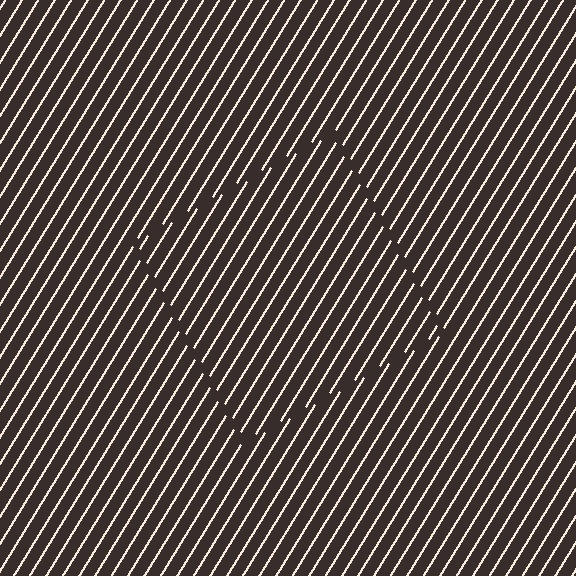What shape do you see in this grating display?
An illusory square. The interior of the shape contains the same grating, shifted by half a period — the contour is defined by the phase discontinuity where line-ends from the inner and outer gratings abut.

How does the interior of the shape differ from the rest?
The interior of the shape contains the same grating, shifted by half a period — the contour is defined by the phase discontinuity where line-ends from the inner and outer gratings abut.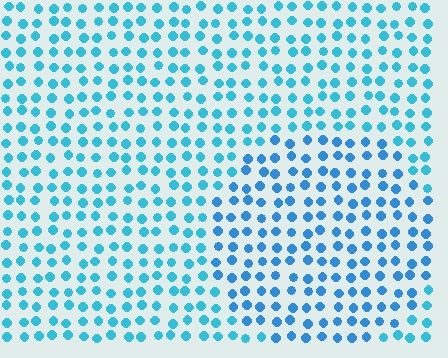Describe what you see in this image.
The image is filled with small cyan elements in a uniform arrangement. A circle-shaped region is visible where the elements are tinted to a slightly different hue, forming a subtle color boundary.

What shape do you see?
I see a circle.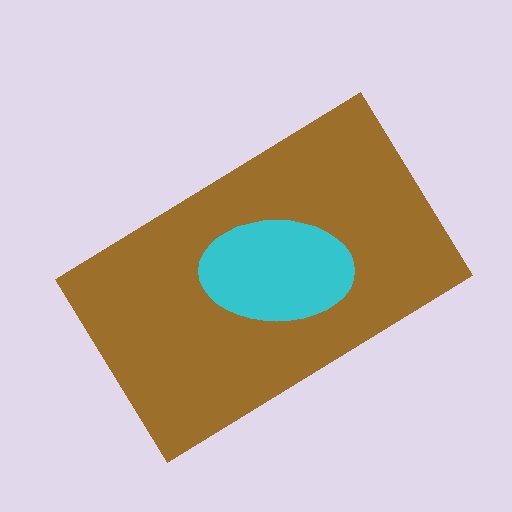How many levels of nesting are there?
2.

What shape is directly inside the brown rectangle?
The cyan ellipse.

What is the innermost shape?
The cyan ellipse.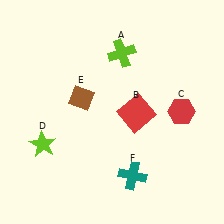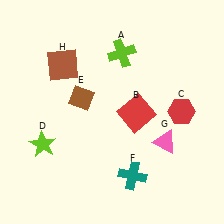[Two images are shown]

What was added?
A pink triangle (G), a brown square (H) were added in Image 2.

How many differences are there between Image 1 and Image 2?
There are 2 differences between the two images.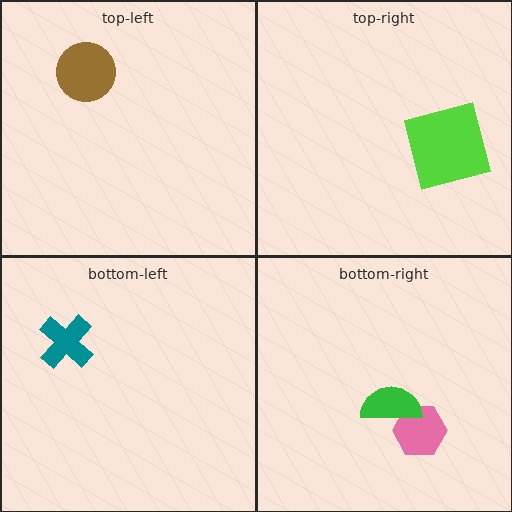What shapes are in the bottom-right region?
The pink hexagon, the green semicircle.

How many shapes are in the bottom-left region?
1.